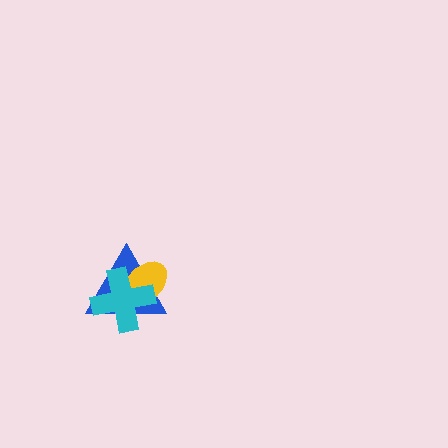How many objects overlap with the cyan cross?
2 objects overlap with the cyan cross.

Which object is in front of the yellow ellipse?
The cyan cross is in front of the yellow ellipse.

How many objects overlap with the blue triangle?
2 objects overlap with the blue triangle.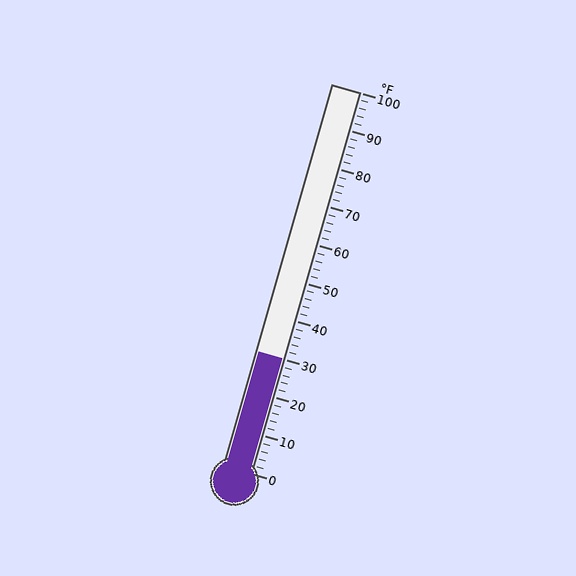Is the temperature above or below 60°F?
The temperature is below 60°F.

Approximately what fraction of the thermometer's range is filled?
The thermometer is filled to approximately 30% of its range.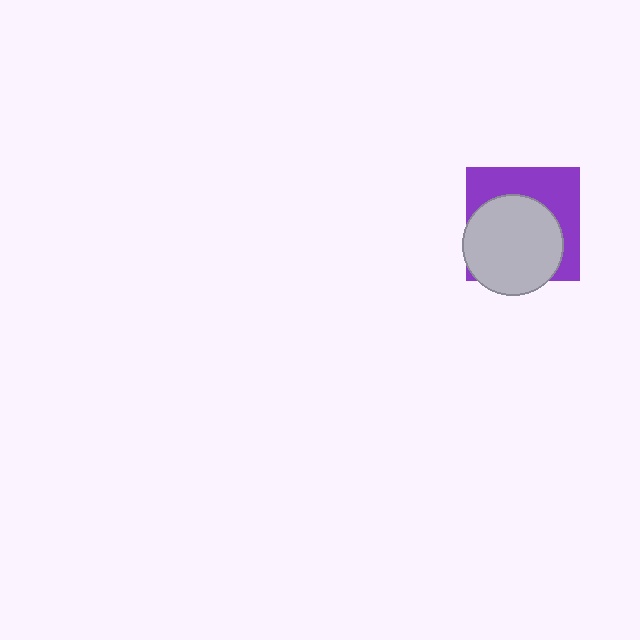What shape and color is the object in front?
The object in front is a light gray circle.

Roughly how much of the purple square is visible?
A small part of it is visible (roughly 43%).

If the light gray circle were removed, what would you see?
You would see the complete purple square.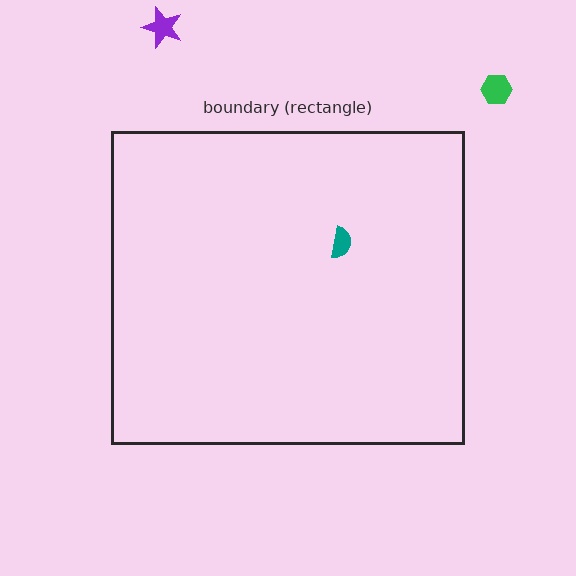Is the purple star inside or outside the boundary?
Outside.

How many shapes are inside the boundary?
1 inside, 2 outside.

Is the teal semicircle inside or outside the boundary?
Inside.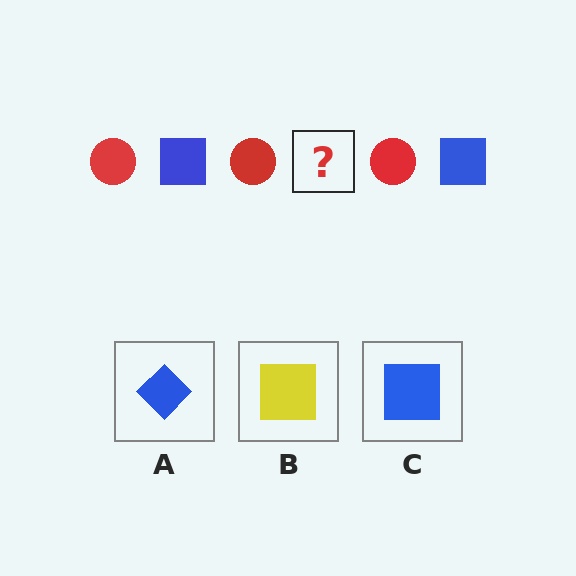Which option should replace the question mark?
Option C.